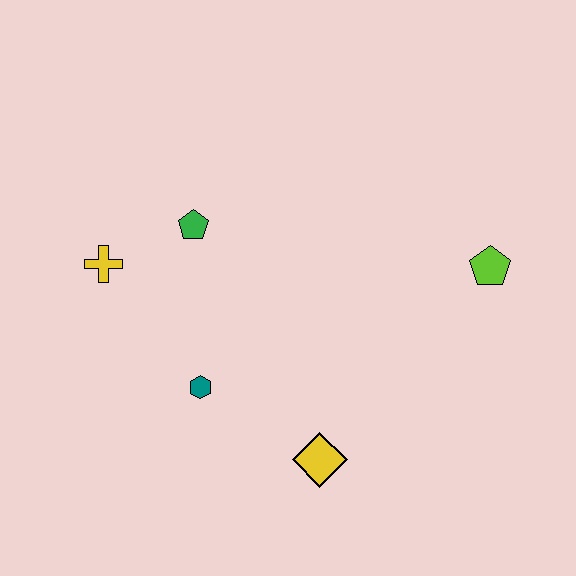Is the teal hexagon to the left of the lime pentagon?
Yes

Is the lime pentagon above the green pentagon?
No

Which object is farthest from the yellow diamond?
The yellow cross is farthest from the yellow diamond.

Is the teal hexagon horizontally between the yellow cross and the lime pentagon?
Yes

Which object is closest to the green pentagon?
The yellow cross is closest to the green pentagon.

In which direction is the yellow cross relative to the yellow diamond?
The yellow cross is to the left of the yellow diamond.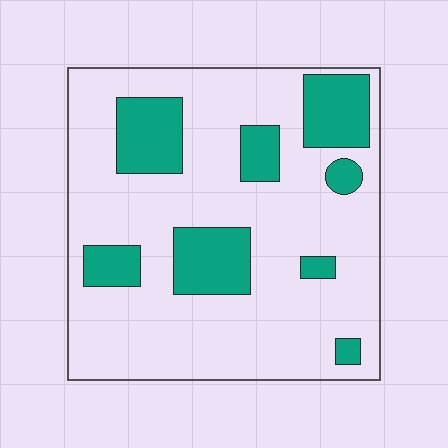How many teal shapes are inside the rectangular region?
8.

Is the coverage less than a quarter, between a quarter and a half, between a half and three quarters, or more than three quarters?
Less than a quarter.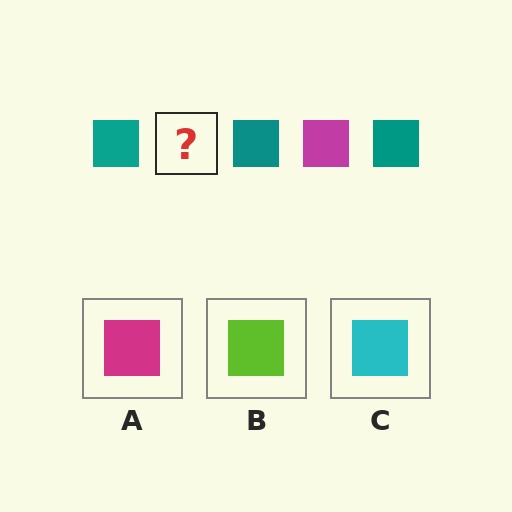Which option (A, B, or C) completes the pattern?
A.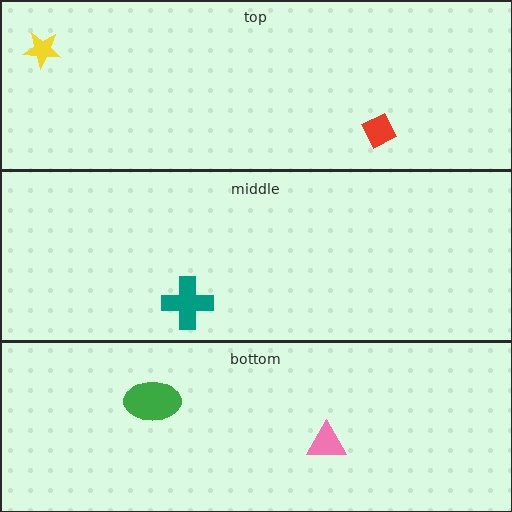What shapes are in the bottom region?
The pink triangle, the green ellipse.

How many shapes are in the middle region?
1.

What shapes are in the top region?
The red diamond, the yellow star.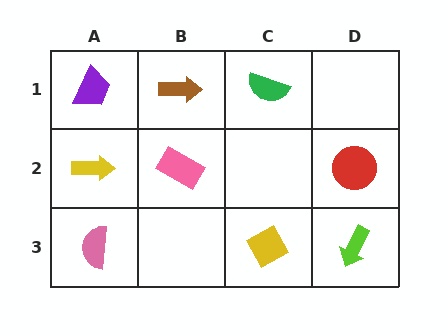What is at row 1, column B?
A brown arrow.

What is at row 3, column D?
A lime arrow.